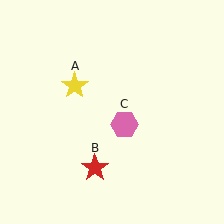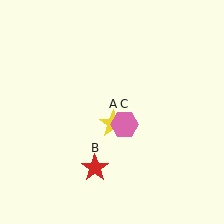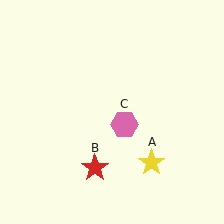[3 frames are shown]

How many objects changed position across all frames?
1 object changed position: yellow star (object A).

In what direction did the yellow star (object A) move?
The yellow star (object A) moved down and to the right.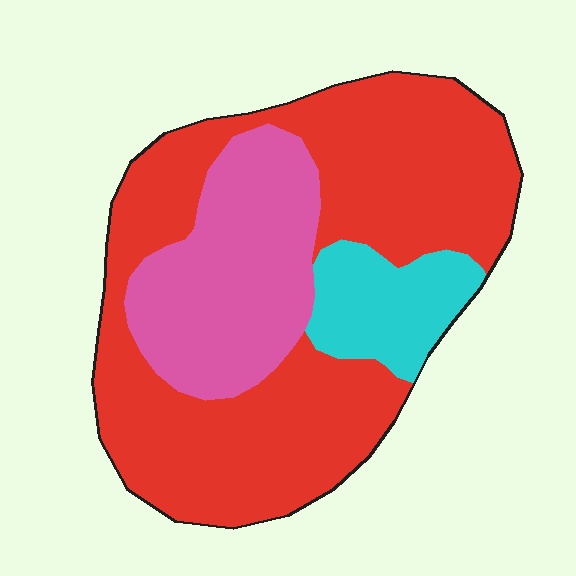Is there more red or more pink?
Red.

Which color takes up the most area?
Red, at roughly 60%.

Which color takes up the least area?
Cyan, at roughly 10%.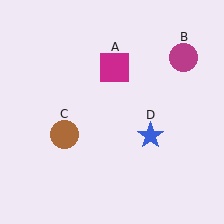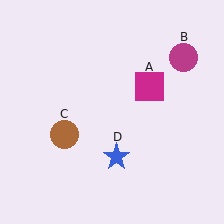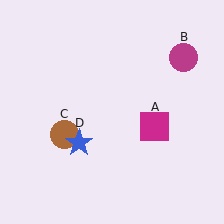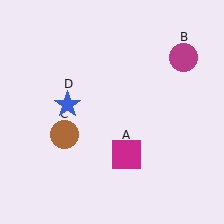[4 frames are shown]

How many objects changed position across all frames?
2 objects changed position: magenta square (object A), blue star (object D).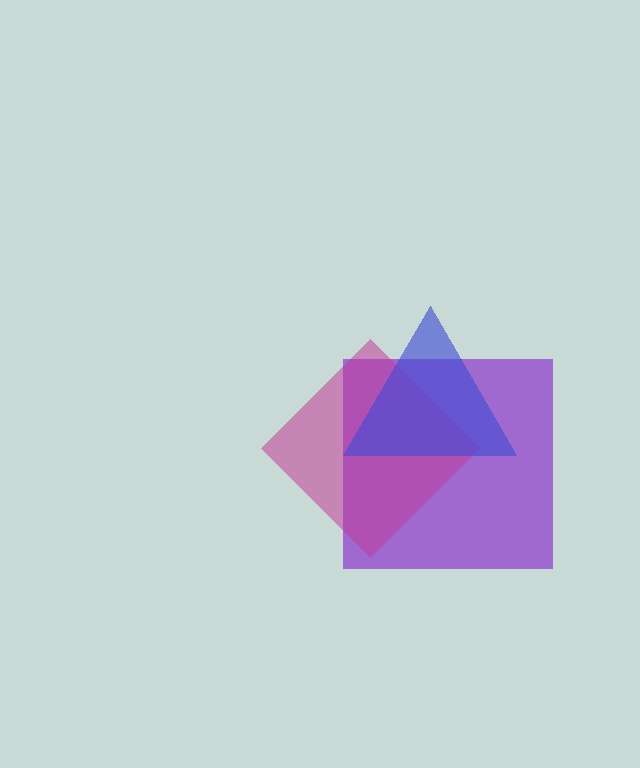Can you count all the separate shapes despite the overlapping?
Yes, there are 3 separate shapes.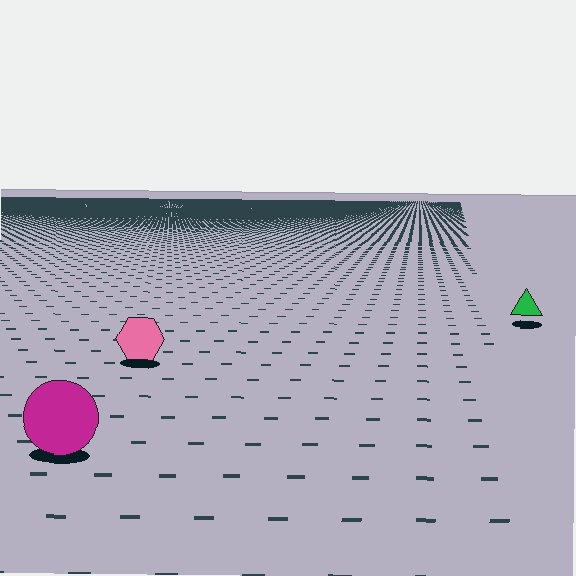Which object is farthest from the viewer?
The green triangle is farthest from the viewer. It appears smaller and the ground texture around it is denser.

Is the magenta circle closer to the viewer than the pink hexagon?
Yes. The magenta circle is closer — you can tell from the texture gradient: the ground texture is coarser near it.